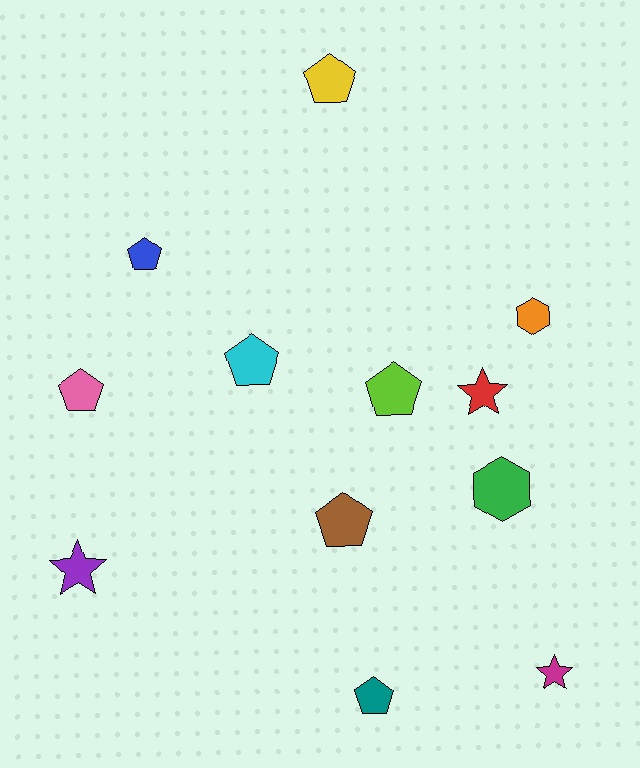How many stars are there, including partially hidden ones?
There are 3 stars.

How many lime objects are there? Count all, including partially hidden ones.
There is 1 lime object.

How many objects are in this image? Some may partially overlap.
There are 12 objects.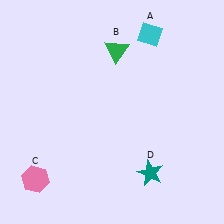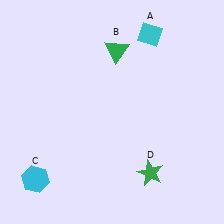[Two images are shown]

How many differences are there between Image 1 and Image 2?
There are 2 differences between the two images.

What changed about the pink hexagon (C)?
In Image 1, C is pink. In Image 2, it changed to cyan.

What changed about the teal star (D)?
In Image 1, D is teal. In Image 2, it changed to green.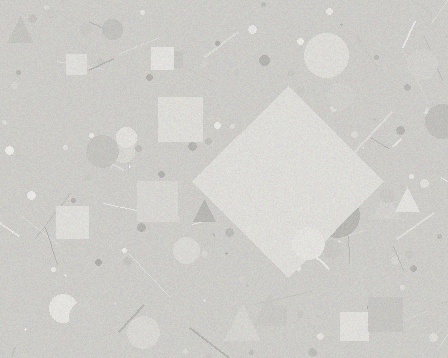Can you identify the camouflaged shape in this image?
The camouflaged shape is a diamond.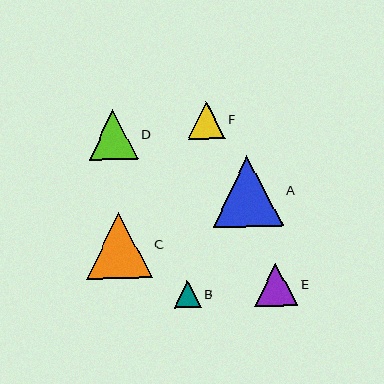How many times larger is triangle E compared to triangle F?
Triangle E is approximately 1.2 times the size of triangle F.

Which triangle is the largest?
Triangle A is the largest with a size of approximately 70 pixels.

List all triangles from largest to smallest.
From largest to smallest: A, C, D, E, F, B.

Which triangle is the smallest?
Triangle B is the smallest with a size of approximately 27 pixels.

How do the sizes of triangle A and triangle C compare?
Triangle A and triangle C are approximately the same size.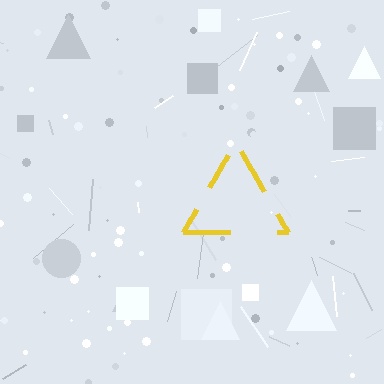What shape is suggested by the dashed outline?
The dashed outline suggests a triangle.